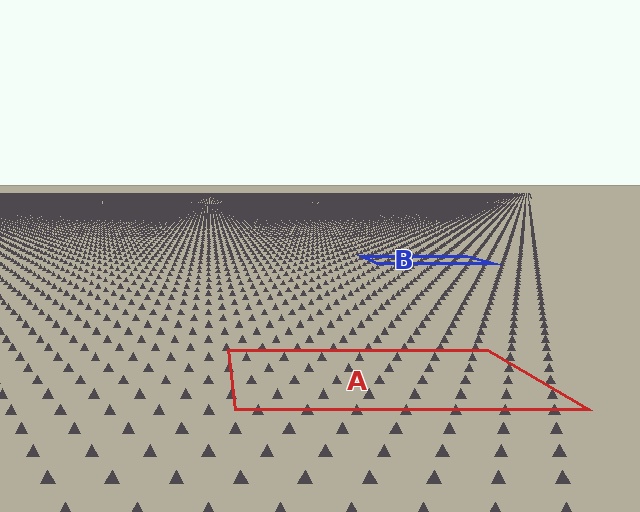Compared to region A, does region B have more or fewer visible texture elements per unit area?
Region B has more texture elements per unit area — they are packed more densely because it is farther away.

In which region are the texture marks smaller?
The texture marks are smaller in region B, because it is farther away.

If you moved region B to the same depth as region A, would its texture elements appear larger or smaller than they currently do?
They would appear larger. At a closer depth, the same texture elements are projected at a bigger on-screen size.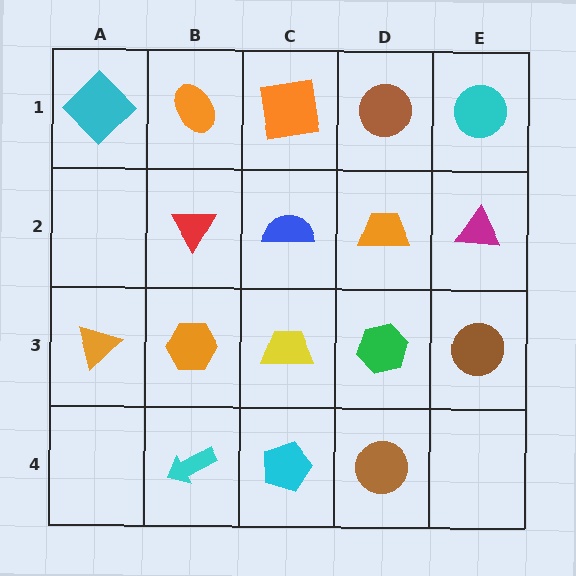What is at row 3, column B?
An orange hexagon.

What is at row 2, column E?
A magenta triangle.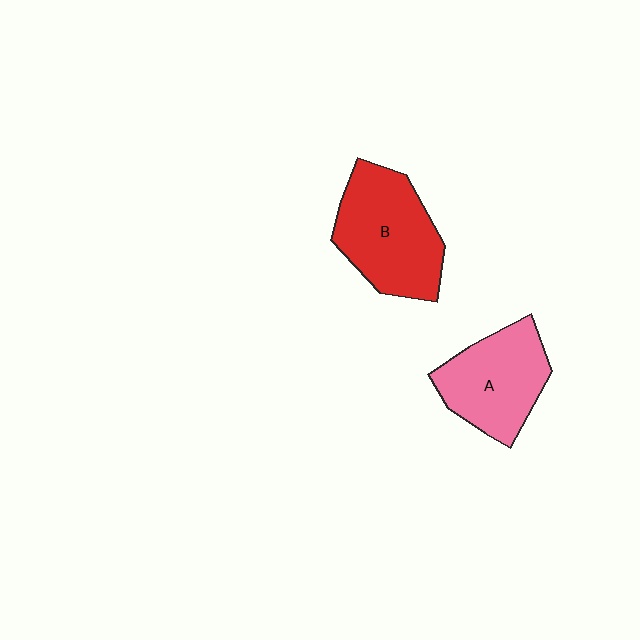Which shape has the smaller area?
Shape A (pink).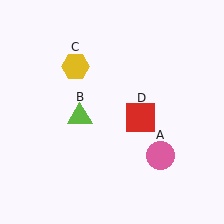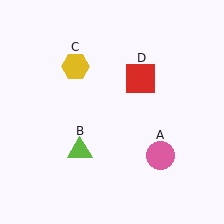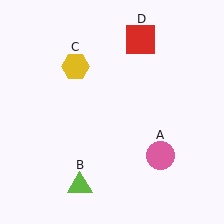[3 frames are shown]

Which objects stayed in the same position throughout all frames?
Pink circle (object A) and yellow hexagon (object C) remained stationary.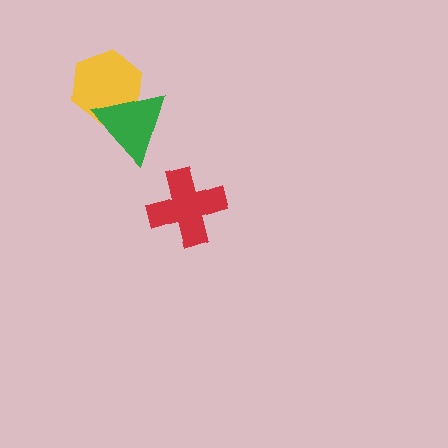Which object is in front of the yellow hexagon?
The green triangle is in front of the yellow hexagon.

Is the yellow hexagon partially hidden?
Yes, it is partially covered by another shape.